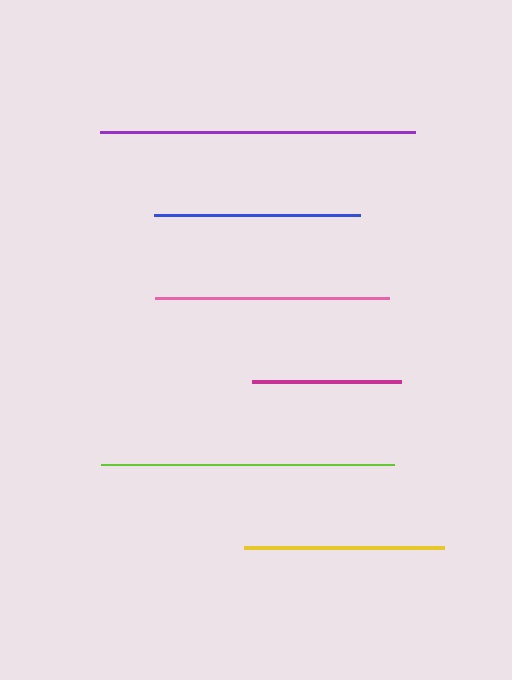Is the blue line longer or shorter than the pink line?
The pink line is longer than the blue line.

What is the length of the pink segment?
The pink segment is approximately 234 pixels long.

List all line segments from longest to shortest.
From longest to shortest: purple, lime, pink, blue, yellow, magenta.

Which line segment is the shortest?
The magenta line is the shortest at approximately 149 pixels.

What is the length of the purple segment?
The purple segment is approximately 314 pixels long.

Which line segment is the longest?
The purple line is the longest at approximately 314 pixels.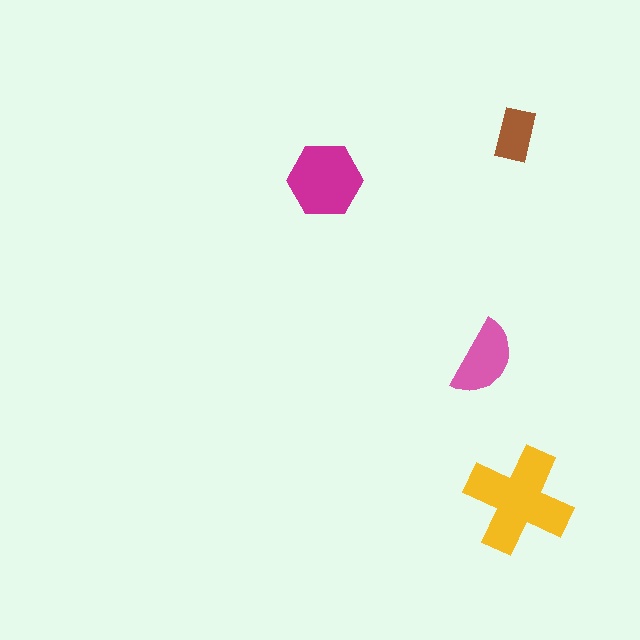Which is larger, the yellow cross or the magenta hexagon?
The yellow cross.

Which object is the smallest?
The brown rectangle.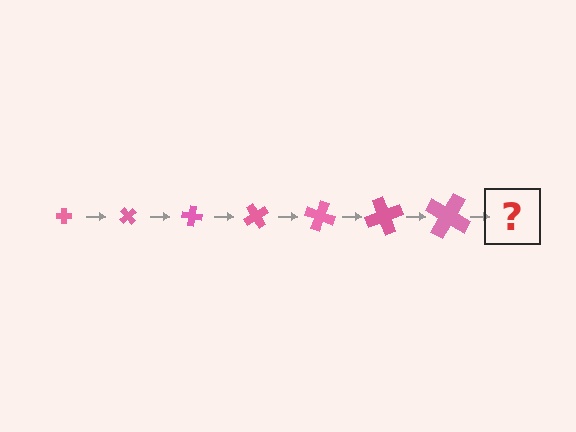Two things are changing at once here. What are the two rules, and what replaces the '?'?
The two rules are that the cross grows larger each step and it rotates 50 degrees each step. The '?' should be a cross, larger than the previous one and rotated 350 degrees from the start.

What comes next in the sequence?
The next element should be a cross, larger than the previous one and rotated 350 degrees from the start.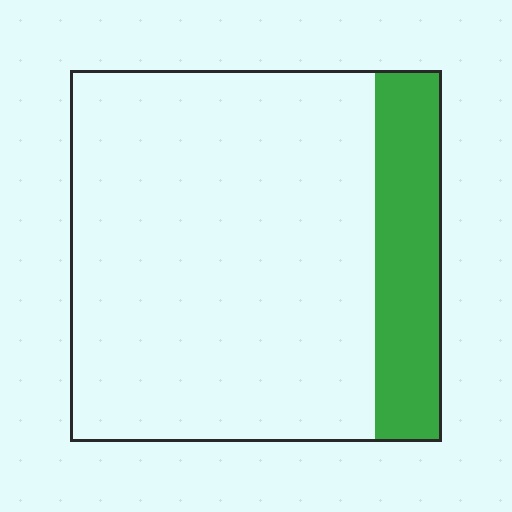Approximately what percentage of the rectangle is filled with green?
Approximately 20%.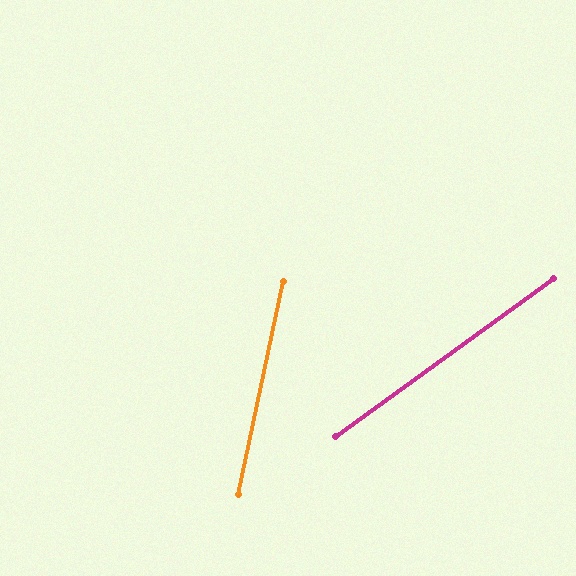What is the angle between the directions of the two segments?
Approximately 42 degrees.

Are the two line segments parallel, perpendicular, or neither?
Neither parallel nor perpendicular — they differ by about 42°.